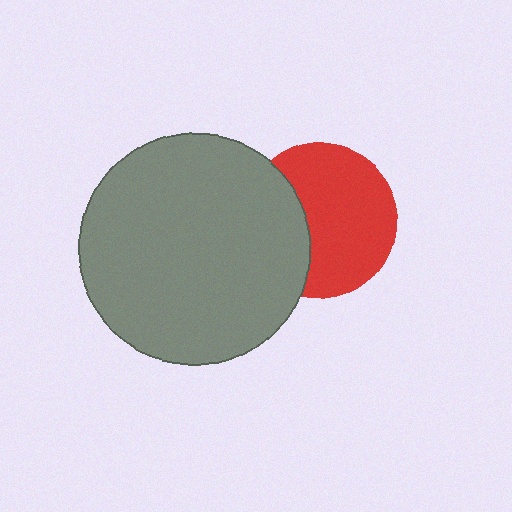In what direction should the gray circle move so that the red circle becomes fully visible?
The gray circle should move left. That is the shortest direction to clear the overlap and leave the red circle fully visible.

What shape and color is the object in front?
The object in front is a gray circle.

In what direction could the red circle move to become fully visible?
The red circle could move right. That would shift it out from behind the gray circle entirely.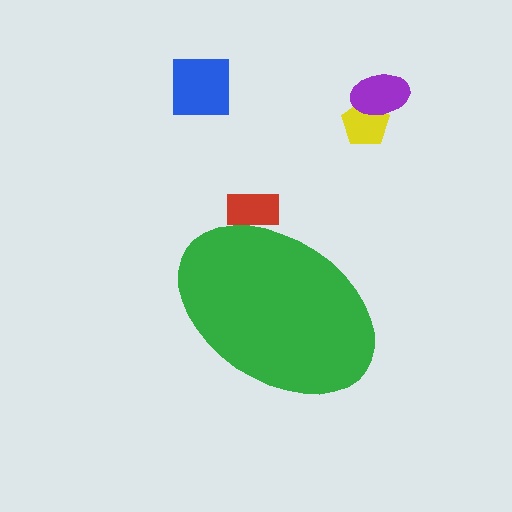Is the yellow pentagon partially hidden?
No, the yellow pentagon is fully visible.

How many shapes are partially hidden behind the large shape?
1 shape is partially hidden.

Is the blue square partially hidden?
No, the blue square is fully visible.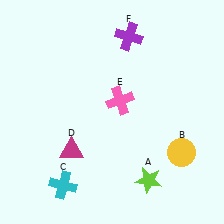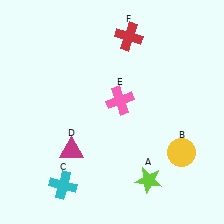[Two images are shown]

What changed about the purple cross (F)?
In Image 1, F is purple. In Image 2, it changed to red.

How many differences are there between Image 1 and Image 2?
There is 1 difference between the two images.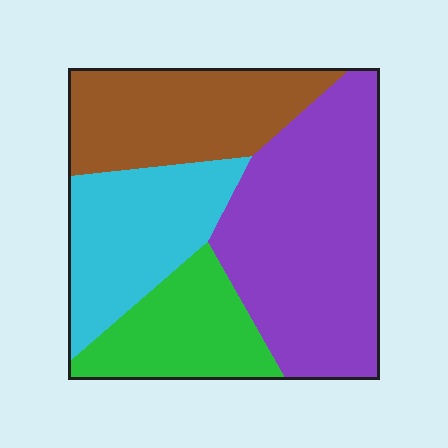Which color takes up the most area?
Purple, at roughly 40%.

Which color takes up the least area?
Green, at roughly 15%.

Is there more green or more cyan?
Cyan.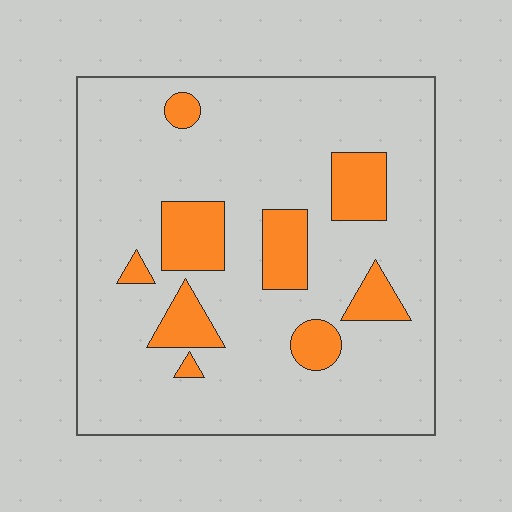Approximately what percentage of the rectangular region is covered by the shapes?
Approximately 15%.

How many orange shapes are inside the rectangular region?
9.